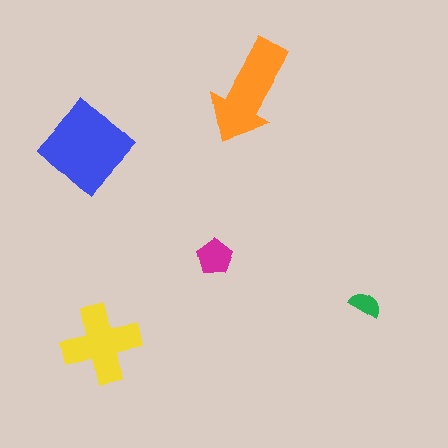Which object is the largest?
The blue diamond.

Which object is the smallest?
The green semicircle.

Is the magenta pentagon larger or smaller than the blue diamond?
Smaller.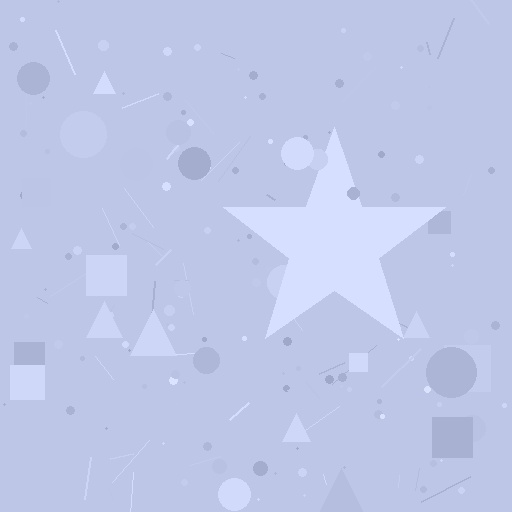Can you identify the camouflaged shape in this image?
The camouflaged shape is a star.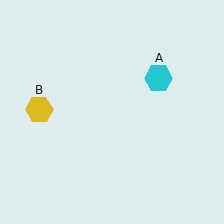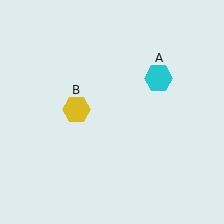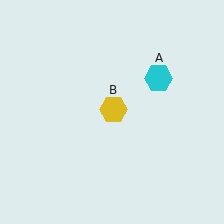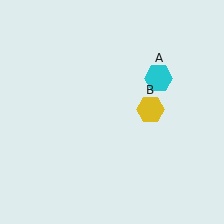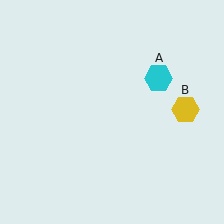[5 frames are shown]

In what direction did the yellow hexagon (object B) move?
The yellow hexagon (object B) moved right.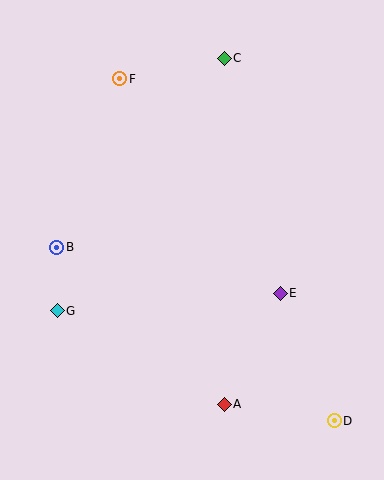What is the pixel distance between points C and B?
The distance between C and B is 253 pixels.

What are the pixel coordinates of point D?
Point D is at (334, 421).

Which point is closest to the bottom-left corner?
Point G is closest to the bottom-left corner.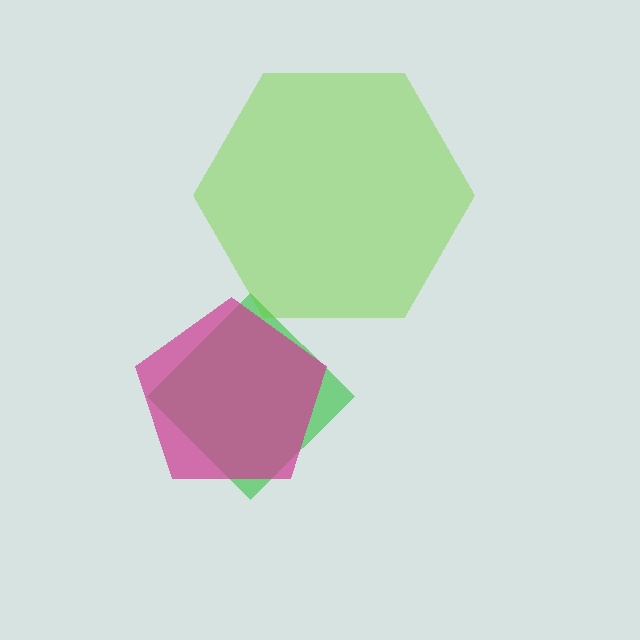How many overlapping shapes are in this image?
There are 3 overlapping shapes in the image.